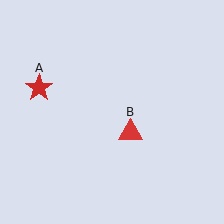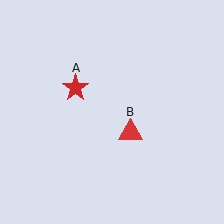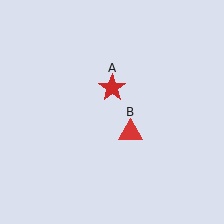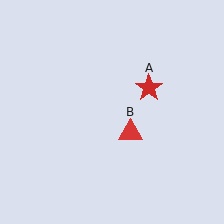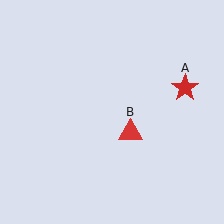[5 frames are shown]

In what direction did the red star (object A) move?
The red star (object A) moved right.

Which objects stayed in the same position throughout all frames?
Red triangle (object B) remained stationary.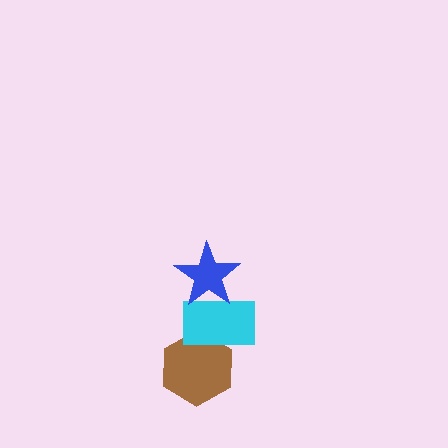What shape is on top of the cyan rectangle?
The blue star is on top of the cyan rectangle.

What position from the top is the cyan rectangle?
The cyan rectangle is 2nd from the top.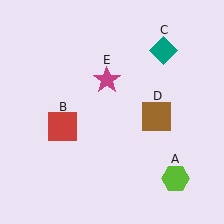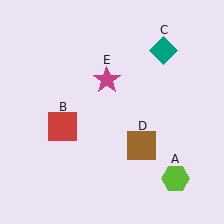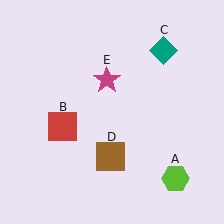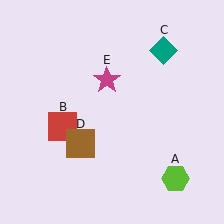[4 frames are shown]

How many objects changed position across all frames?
1 object changed position: brown square (object D).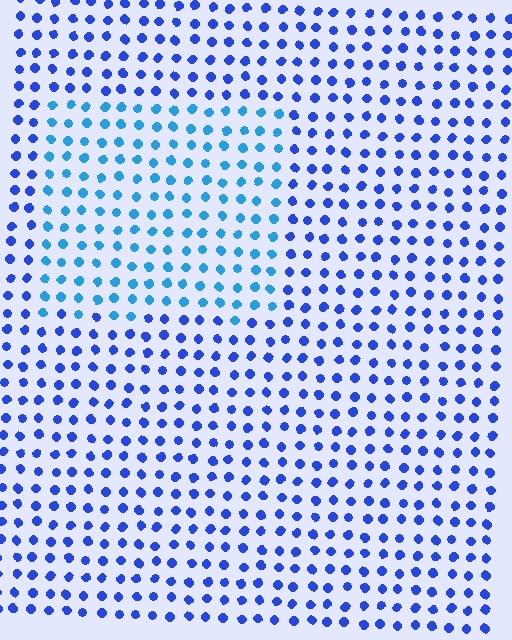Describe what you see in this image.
The image is filled with small blue elements in a uniform arrangement. A rectangle-shaped region is visible where the elements are tinted to a slightly different hue, forming a subtle color boundary.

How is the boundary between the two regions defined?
The boundary is defined purely by a slight shift in hue (about 30 degrees). Spacing, size, and orientation are identical on both sides.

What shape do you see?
I see a rectangle.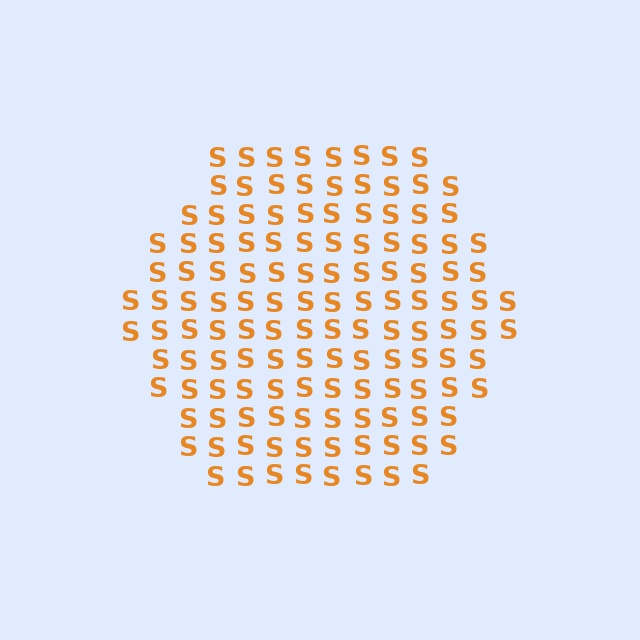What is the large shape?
The large shape is a hexagon.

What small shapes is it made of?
It is made of small letter S's.